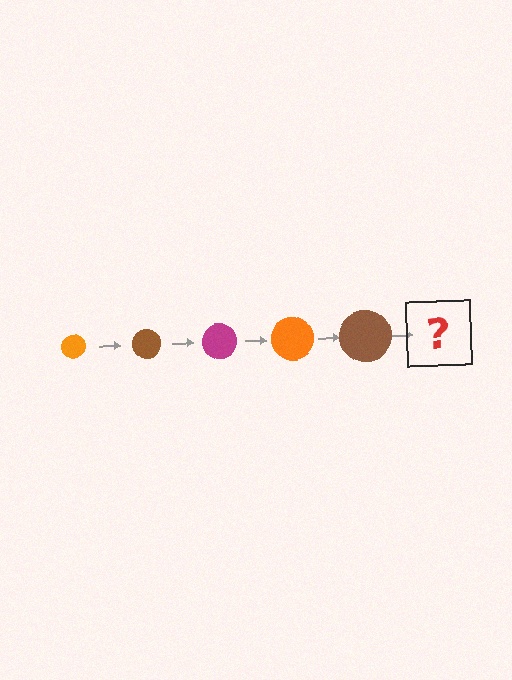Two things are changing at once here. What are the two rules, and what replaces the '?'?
The two rules are that the circle grows larger each step and the color cycles through orange, brown, and magenta. The '?' should be a magenta circle, larger than the previous one.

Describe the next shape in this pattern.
It should be a magenta circle, larger than the previous one.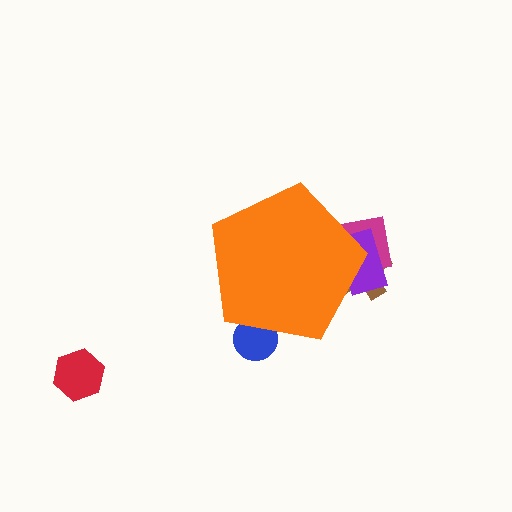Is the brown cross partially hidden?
Yes, the brown cross is partially hidden behind the orange pentagon.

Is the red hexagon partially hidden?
No, the red hexagon is fully visible.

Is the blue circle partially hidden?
Yes, the blue circle is partially hidden behind the orange pentagon.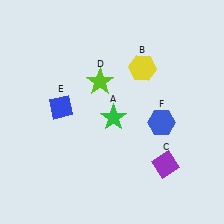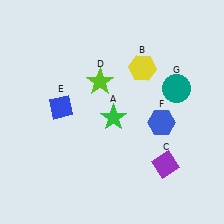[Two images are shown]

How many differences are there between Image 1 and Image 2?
There is 1 difference between the two images.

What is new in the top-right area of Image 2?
A teal circle (G) was added in the top-right area of Image 2.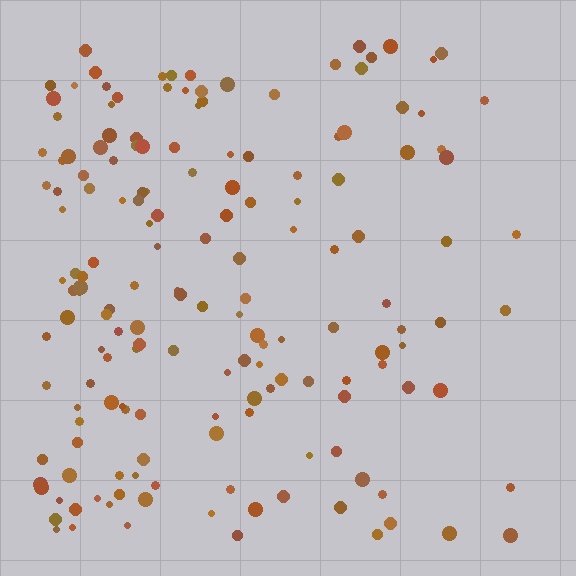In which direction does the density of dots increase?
From right to left, with the left side densest.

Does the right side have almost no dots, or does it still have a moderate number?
Still a moderate number, just noticeably fewer than the left.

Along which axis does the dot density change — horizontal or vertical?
Horizontal.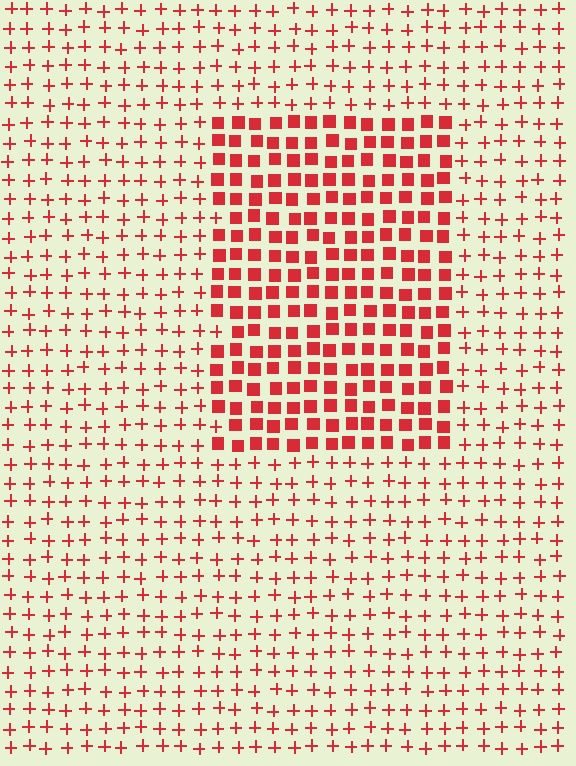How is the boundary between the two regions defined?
The boundary is defined by a change in element shape: squares inside vs. plus signs outside. All elements share the same color and spacing.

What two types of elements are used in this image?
The image uses squares inside the rectangle region and plus signs outside it.